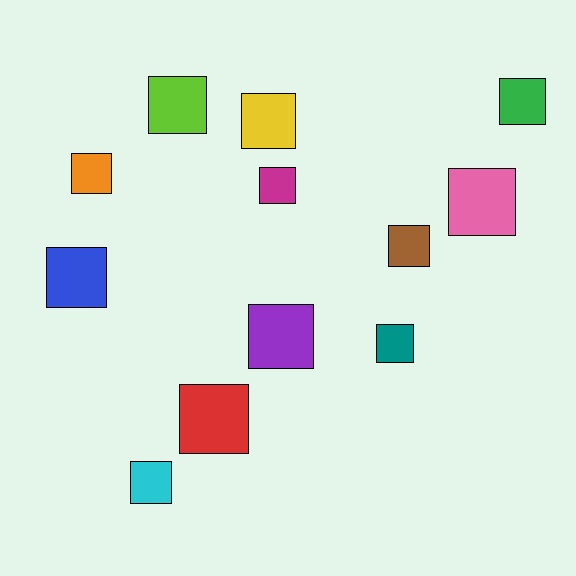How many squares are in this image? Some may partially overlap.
There are 12 squares.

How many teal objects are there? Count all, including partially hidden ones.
There is 1 teal object.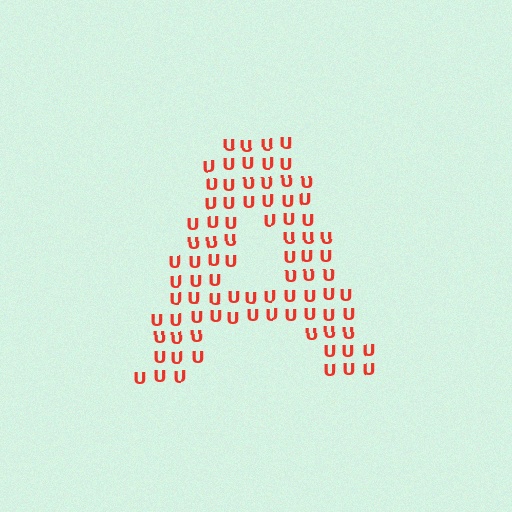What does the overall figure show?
The overall figure shows the letter A.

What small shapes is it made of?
It is made of small letter U's.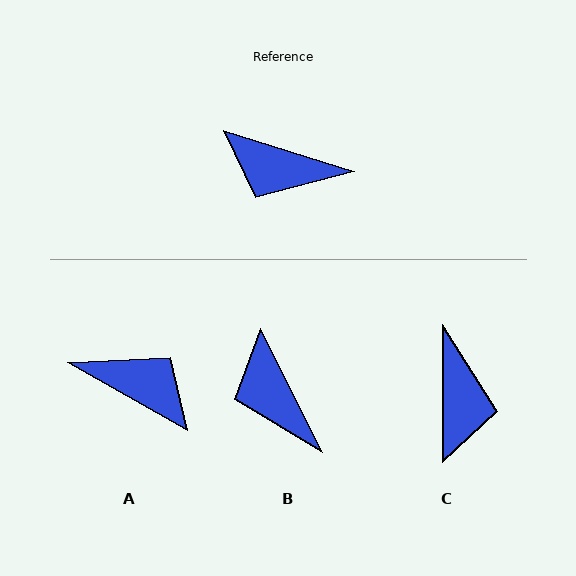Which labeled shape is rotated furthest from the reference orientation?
A, about 168 degrees away.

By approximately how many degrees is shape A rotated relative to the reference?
Approximately 168 degrees counter-clockwise.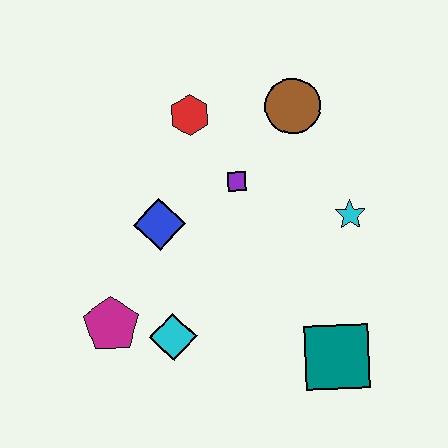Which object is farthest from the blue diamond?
The teal square is farthest from the blue diamond.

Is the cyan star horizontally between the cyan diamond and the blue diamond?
No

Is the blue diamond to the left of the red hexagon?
Yes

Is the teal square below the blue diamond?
Yes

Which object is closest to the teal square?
The cyan star is closest to the teal square.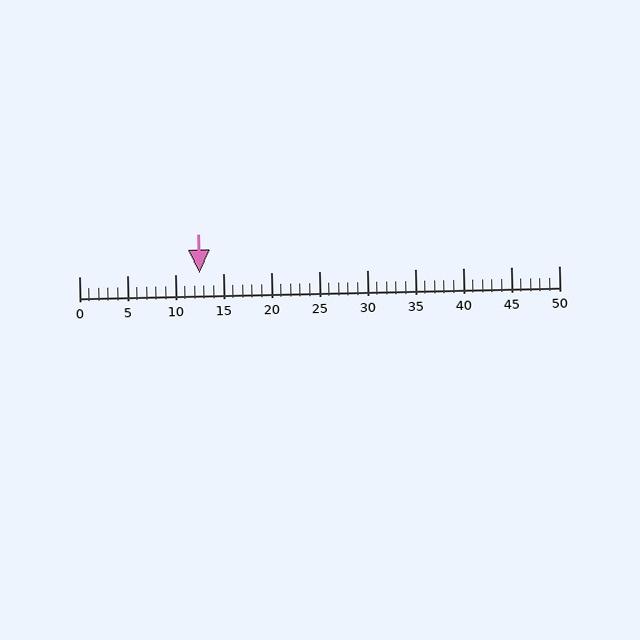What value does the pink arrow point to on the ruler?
The pink arrow points to approximately 13.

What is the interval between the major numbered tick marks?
The major tick marks are spaced 5 units apart.